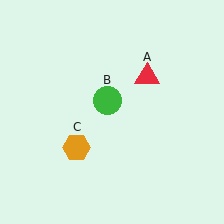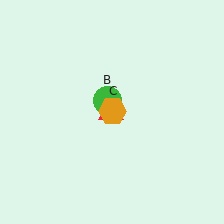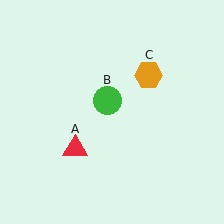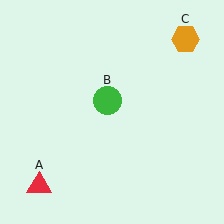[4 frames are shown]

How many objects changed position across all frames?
2 objects changed position: red triangle (object A), orange hexagon (object C).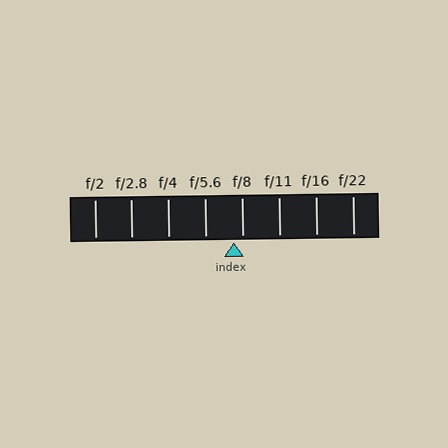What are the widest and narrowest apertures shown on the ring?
The widest aperture shown is f/2 and the narrowest is f/22.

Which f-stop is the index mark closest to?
The index mark is closest to f/8.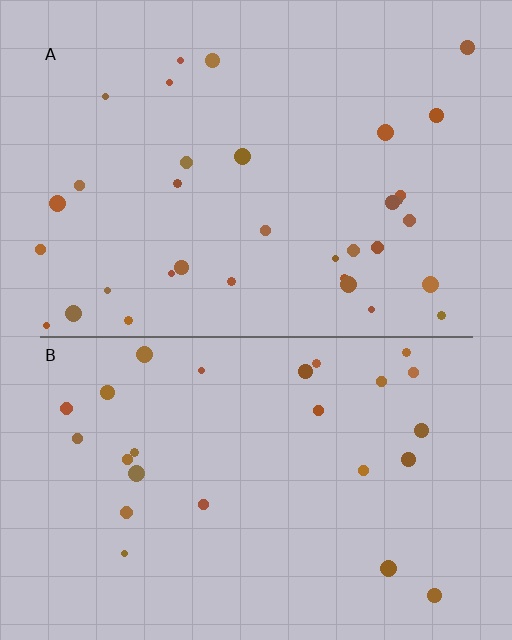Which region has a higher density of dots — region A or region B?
A (the top).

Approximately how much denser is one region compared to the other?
Approximately 1.3× — region A over region B.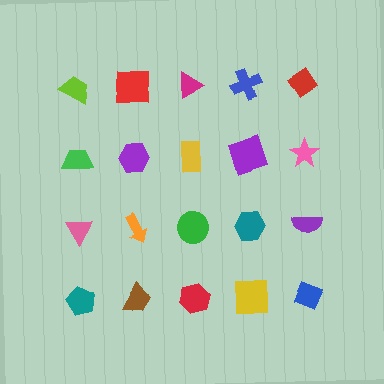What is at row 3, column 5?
A purple semicircle.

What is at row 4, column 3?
A red hexagon.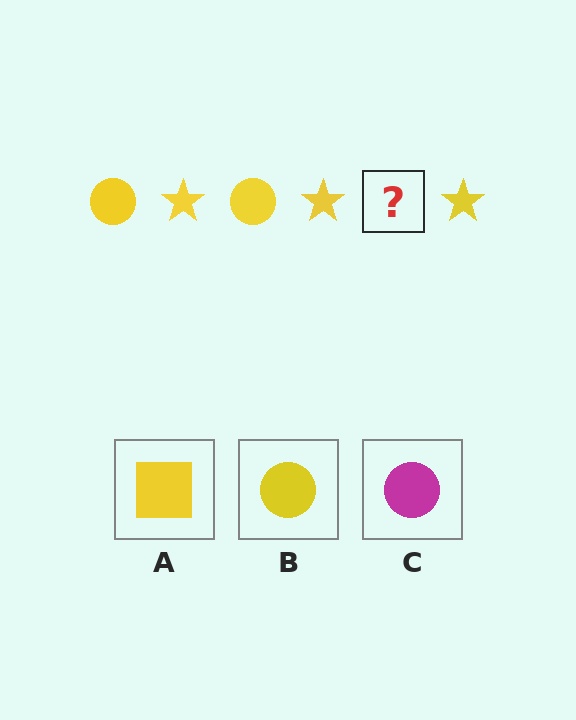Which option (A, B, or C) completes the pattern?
B.